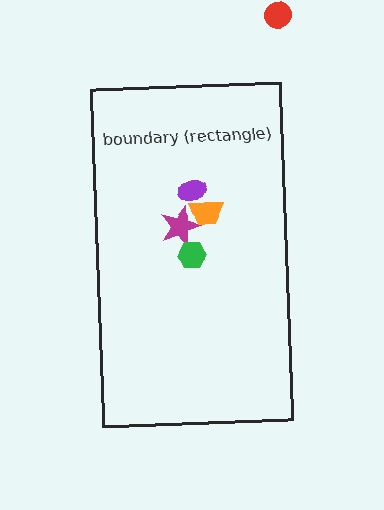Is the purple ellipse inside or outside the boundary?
Inside.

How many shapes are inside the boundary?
4 inside, 1 outside.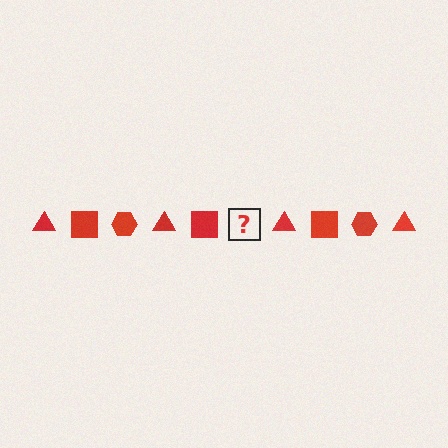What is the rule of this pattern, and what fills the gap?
The rule is that the pattern cycles through triangle, square, hexagon shapes in red. The gap should be filled with a red hexagon.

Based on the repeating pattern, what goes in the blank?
The blank should be a red hexagon.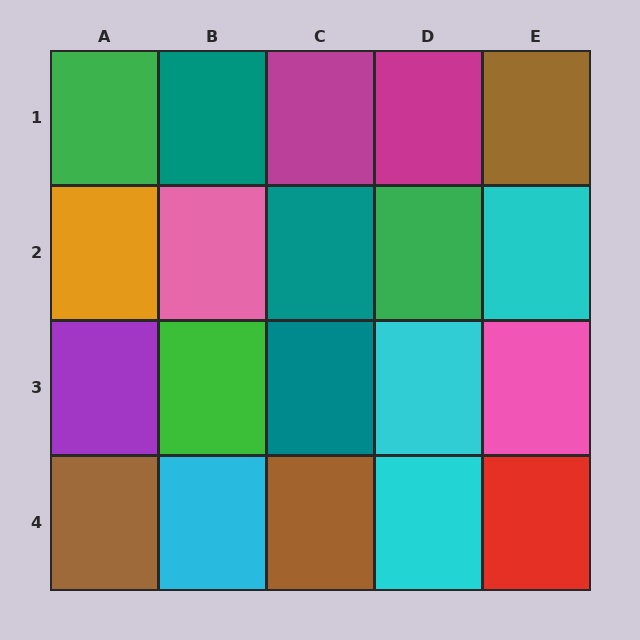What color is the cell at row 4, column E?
Red.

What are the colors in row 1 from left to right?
Green, teal, magenta, magenta, brown.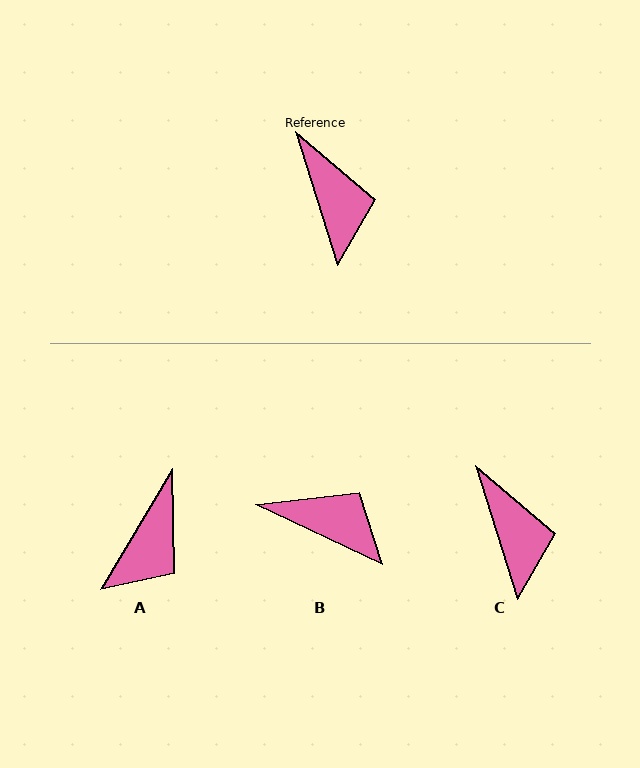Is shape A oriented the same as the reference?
No, it is off by about 48 degrees.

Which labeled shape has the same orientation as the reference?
C.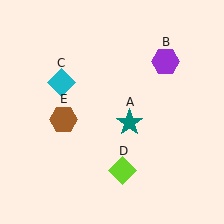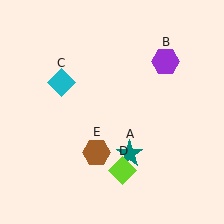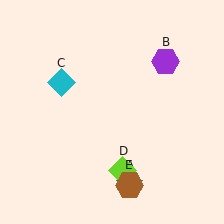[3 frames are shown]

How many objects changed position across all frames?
2 objects changed position: teal star (object A), brown hexagon (object E).